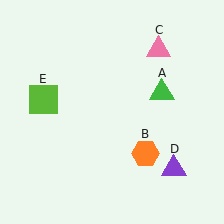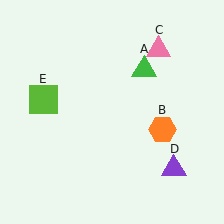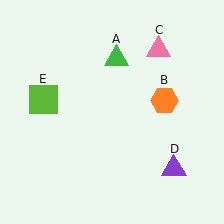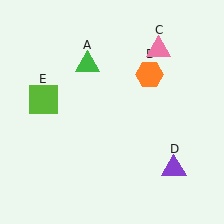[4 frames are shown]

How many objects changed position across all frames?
2 objects changed position: green triangle (object A), orange hexagon (object B).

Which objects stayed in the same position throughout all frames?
Pink triangle (object C) and purple triangle (object D) and lime square (object E) remained stationary.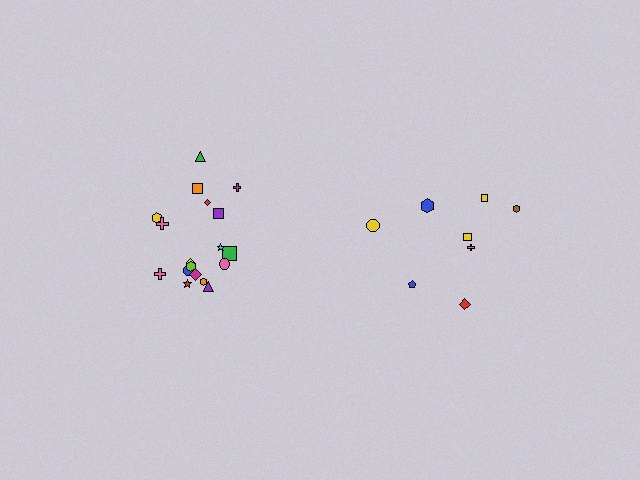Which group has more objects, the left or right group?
The left group.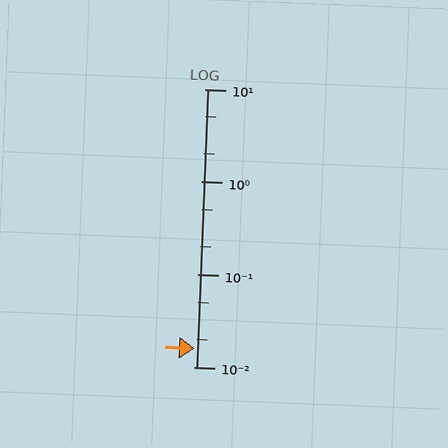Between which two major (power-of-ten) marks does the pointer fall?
The pointer is between 0.01 and 0.1.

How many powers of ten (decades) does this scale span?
The scale spans 3 decades, from 0.01 to 10.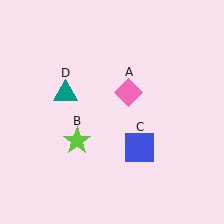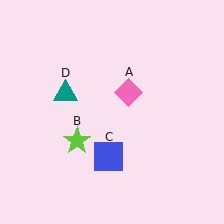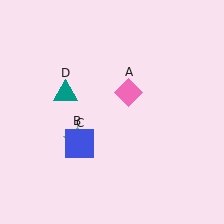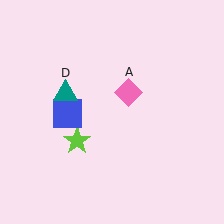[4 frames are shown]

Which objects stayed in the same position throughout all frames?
Pink diamond (object A) and lime star (object B) and teal triangle (object D) remained stationary.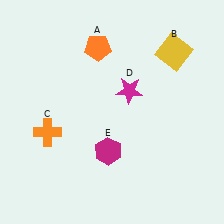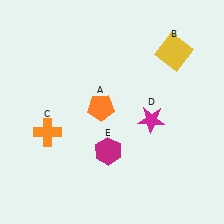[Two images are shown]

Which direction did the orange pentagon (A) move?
The orange pentagon (A) moved down.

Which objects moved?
The objects that moved are: the orange pentagon (A), the magenta star (D).